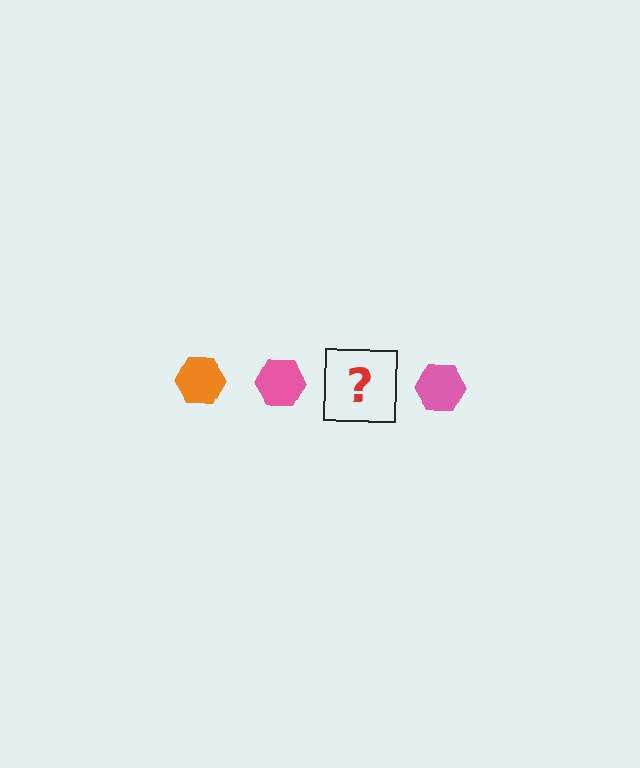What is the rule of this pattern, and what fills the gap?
The rule is that the pattern cycles through orange, pink hexagons. The gap should be filled with an orange hexagon.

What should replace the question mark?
The question mark should be replaced with an orange hexagon.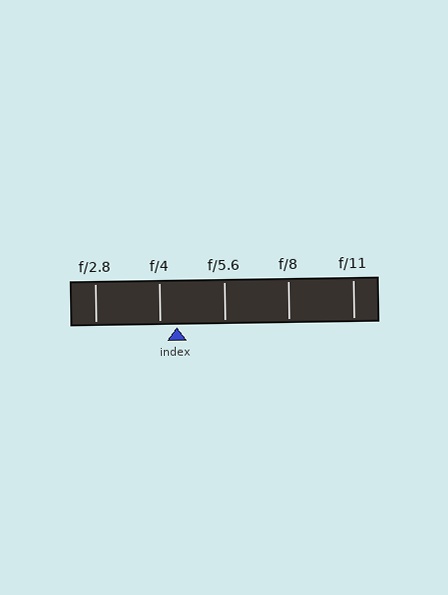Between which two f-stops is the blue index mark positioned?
The index mark is between f/4 and f/5.6.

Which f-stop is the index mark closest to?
The index mark is closest to f/4.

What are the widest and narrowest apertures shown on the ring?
The widest aperture shown is f/2.8 and the narrowest is f/11.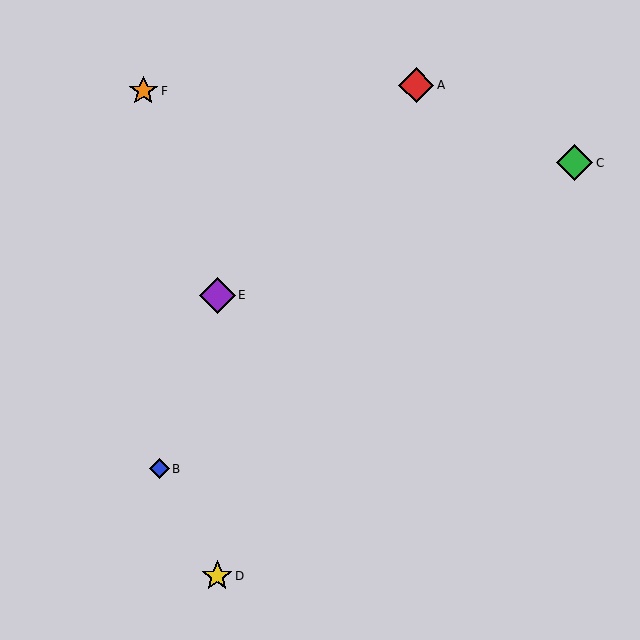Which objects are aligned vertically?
Objects D, E are aligned vertically.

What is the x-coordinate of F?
Object F is at x≈143.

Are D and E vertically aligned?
Yes, both are at x≈217.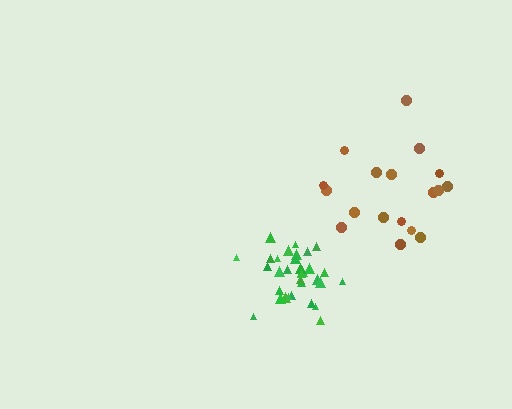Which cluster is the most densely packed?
Green.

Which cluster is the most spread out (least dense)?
Brown.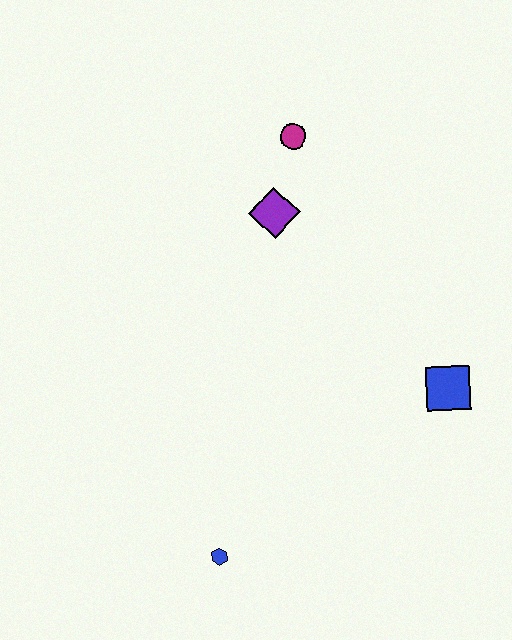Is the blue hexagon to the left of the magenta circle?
Yes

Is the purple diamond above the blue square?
Yes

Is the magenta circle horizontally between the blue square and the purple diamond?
Yes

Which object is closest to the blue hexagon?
The blue square is closest to the blue hexagon.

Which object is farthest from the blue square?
The magenta circle is farthest from the blue square.